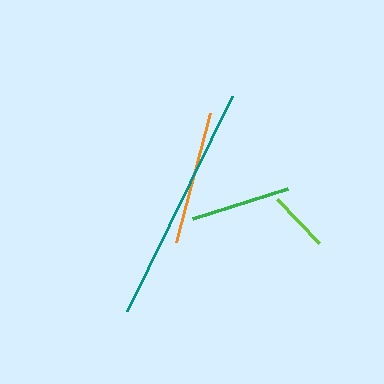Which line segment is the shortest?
The lime line is the shortest at approximately 60 pixels.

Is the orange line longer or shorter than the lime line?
The orange line is longer than the lime line.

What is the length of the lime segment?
The lime segment is approximately 60 pixels long.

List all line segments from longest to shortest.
From longest to shortest: teal, orange, green, lime.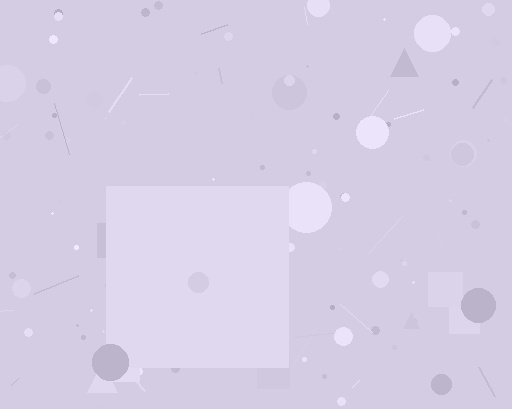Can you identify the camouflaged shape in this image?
The camouflaged shape is a square.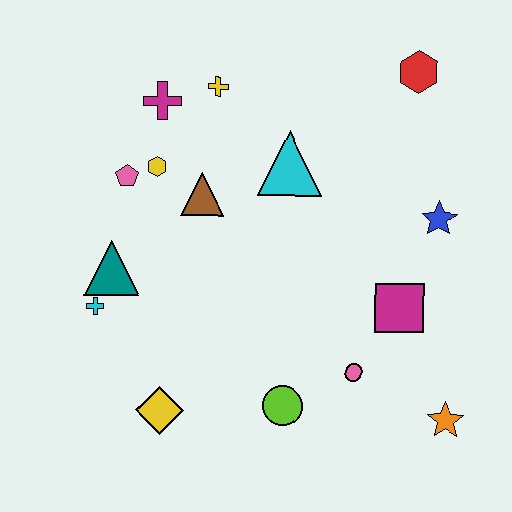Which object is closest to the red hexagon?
The blue star is closest to the red hexagon.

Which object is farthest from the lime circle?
The red hexagon is farthest from the lime circle.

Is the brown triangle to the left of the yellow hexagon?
No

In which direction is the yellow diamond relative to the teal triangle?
The yellow diamond is below the teal triangle.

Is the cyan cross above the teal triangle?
No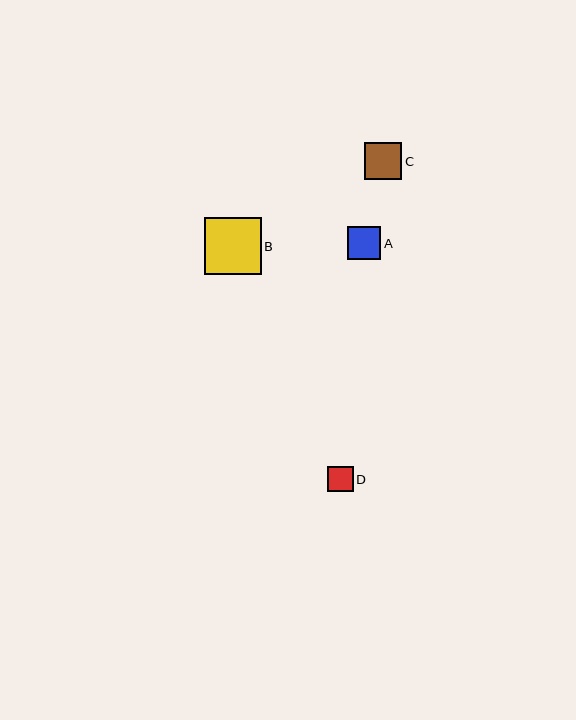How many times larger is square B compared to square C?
Square B is approximately 1.5 times the size of square C.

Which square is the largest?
Square B is the largest with a size of approximately 57 pixels.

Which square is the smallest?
Square D is the smallest with a size of approximately 25 pixels.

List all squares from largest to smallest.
From largest to smallest: B, C, A, D.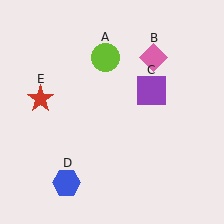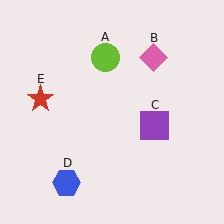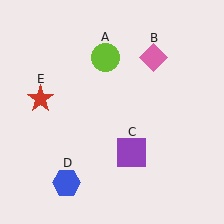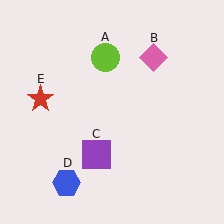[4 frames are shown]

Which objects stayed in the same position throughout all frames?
Lime circle (object A) and pink diamond (object B) and blue hexagon (object D) and red star (object E) remained stationary.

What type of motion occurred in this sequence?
The purple square (object C) rotated clockwise around the center of the scene.